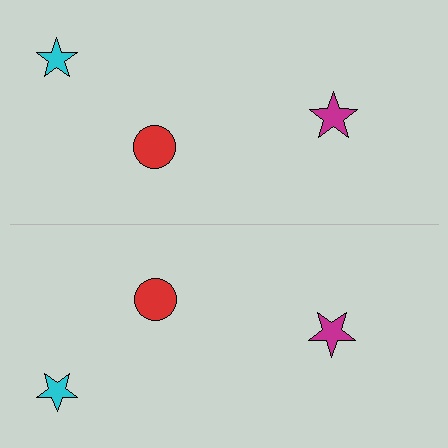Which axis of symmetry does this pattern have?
The pattern has a horizontal axis of symmetry running through the center of the image.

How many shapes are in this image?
There are 6 shapes in this image.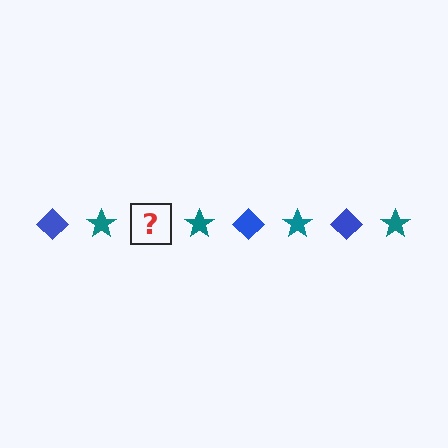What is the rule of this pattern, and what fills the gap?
The rule is that the pattern alternates between blue diamond and teal star. The gap should be filled with a blue diamond.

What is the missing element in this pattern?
The missing element is a blue diamond.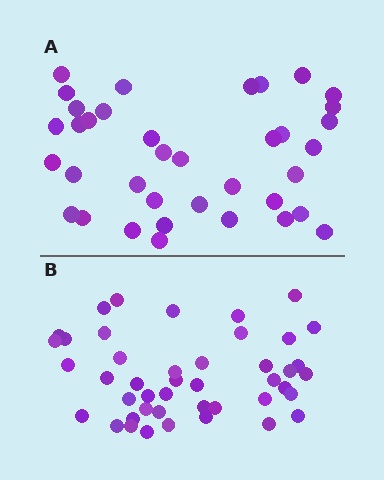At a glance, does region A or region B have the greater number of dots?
Region B (the bottom region) has more dots.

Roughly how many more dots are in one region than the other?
Region B has roughly 8 or so more dots than region A.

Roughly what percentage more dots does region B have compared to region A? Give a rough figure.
About 20% more.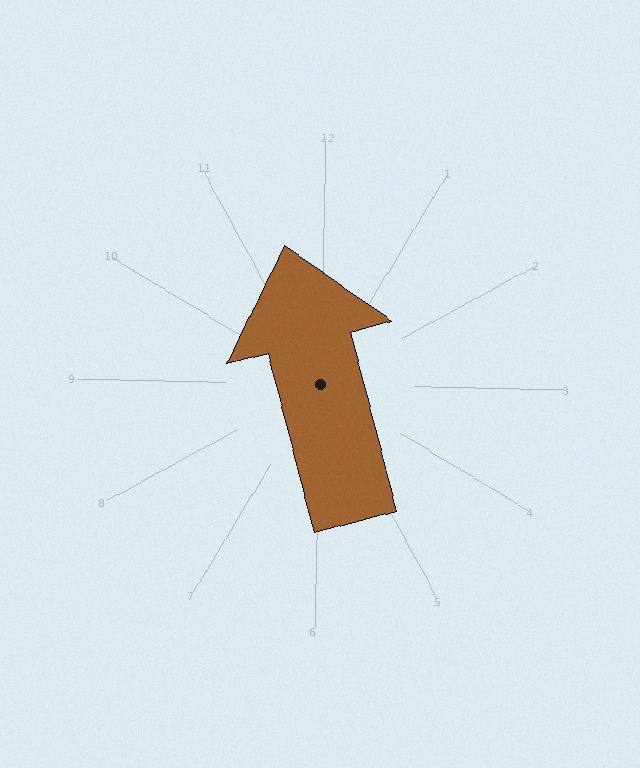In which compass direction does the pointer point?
North.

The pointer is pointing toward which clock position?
Roughly 11 o'clock.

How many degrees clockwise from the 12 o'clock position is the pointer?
Approximately 344 degrees.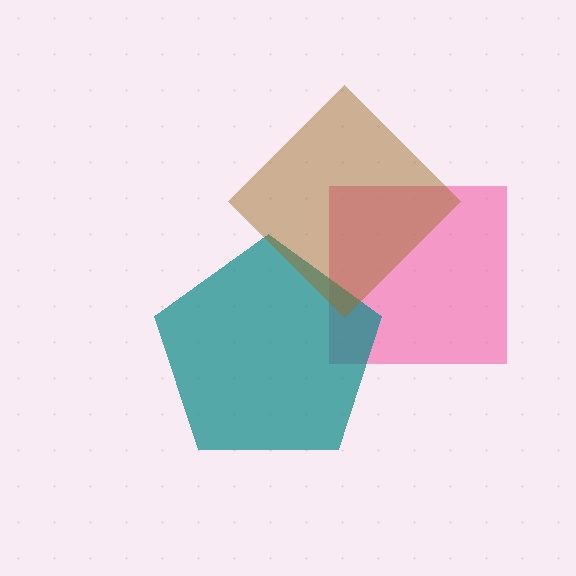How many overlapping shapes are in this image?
There are 3 overlapping shapes in the image.